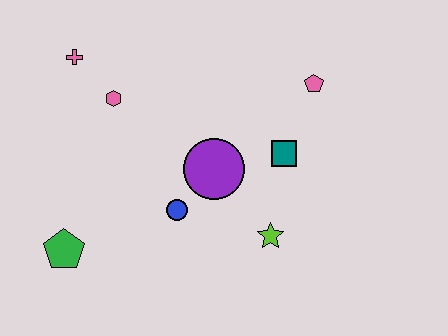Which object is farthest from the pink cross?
The lime star is farthest from the pink cross.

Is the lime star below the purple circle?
Yes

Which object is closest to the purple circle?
The blue circle is closest to the purple circle.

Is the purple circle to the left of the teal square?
Yes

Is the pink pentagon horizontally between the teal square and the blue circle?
No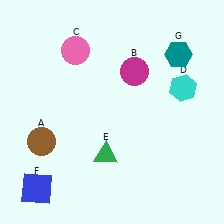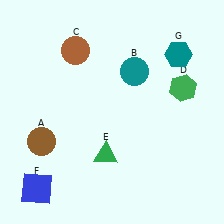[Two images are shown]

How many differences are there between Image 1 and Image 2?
There are 3 differences between the two images.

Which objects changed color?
B changed from magenta to teal. C changed from pink to brown. D changed from cyan to green.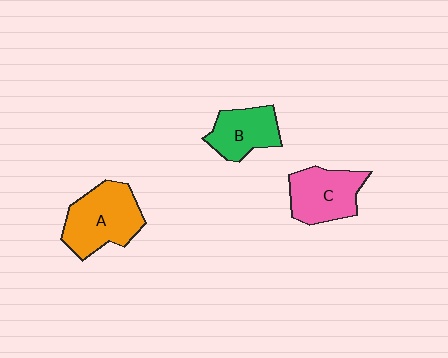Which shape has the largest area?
Shape A (orange).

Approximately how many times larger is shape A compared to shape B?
Approximately 1.4 times.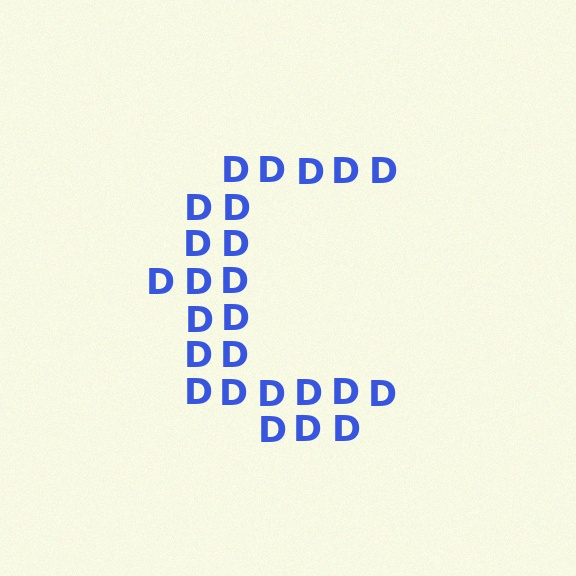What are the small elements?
The small elements are letter D's.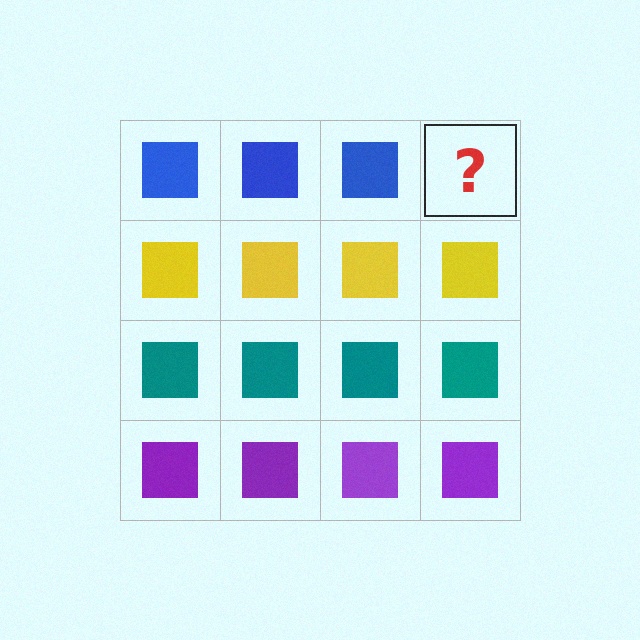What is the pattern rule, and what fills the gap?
The rule is that each row has a consistent color. The gap should be filled with a blue square.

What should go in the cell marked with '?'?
The missing cell should contain a blue square.